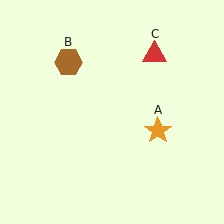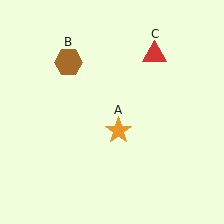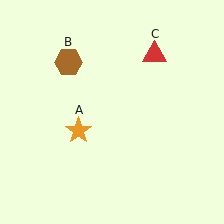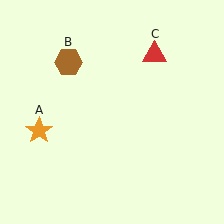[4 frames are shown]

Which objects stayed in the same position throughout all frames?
Brown hexagon (object B) and red triangle (object C) remained stationary.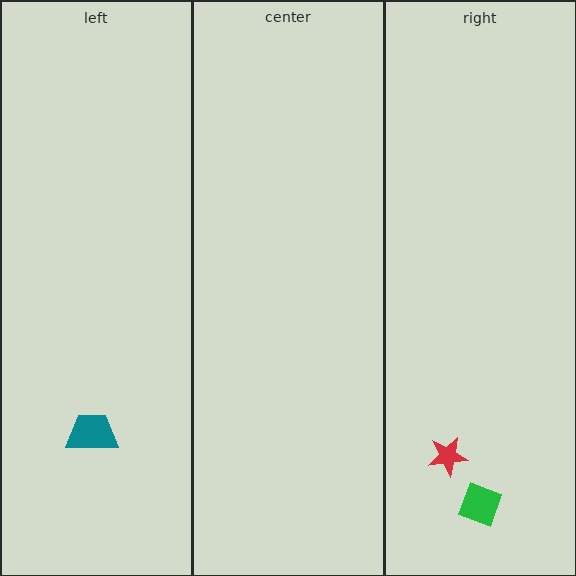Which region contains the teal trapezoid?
The left region.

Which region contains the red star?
The right region.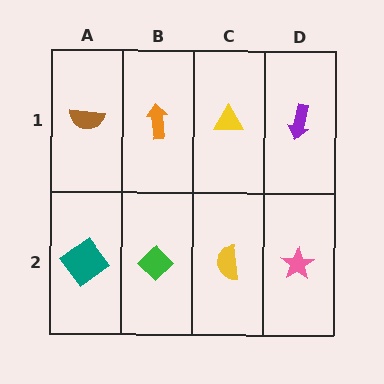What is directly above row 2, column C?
A yellow triangle.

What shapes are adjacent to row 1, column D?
A pink star (row 2, column D), a yellow triangle (row 1, column C).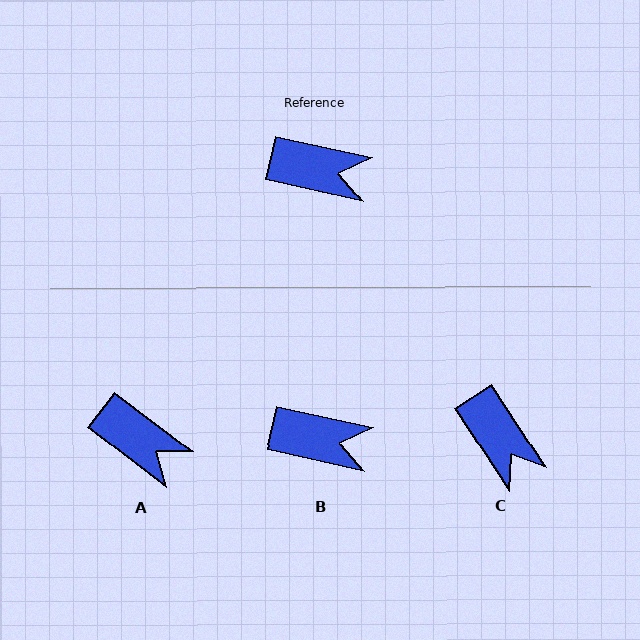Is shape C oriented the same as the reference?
No, it is off by about 45 degrees.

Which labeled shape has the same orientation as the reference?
B.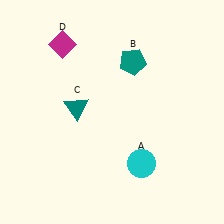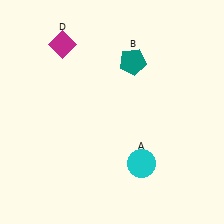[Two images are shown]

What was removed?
The teal triangle (C) was removed in Image 2.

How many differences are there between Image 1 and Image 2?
There is 1 difference between the two images.